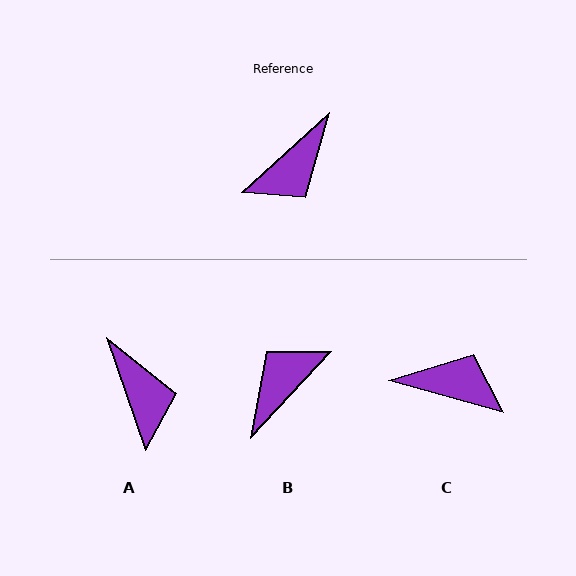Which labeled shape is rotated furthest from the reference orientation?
B, about 175 degrees away.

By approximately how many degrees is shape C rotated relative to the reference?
Approximately 122 degrees counter-clockwise.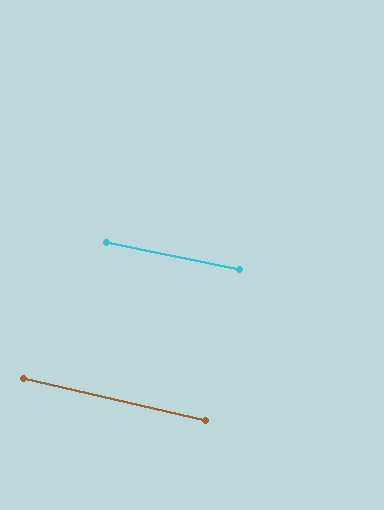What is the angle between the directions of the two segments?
Approximately 2 degrees.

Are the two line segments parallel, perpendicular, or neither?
Parallel — their directions differ by only 1.7°.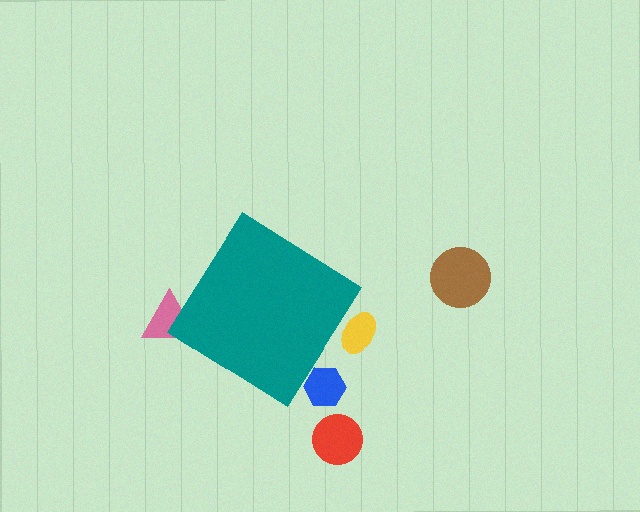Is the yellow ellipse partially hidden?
Yes, the yellow ellipse is partially hidden behind the teal diamond.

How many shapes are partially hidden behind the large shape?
3 shapes are partially hidden.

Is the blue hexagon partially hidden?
Yes, the blue hexagon is partially hidden behind the teal diamond.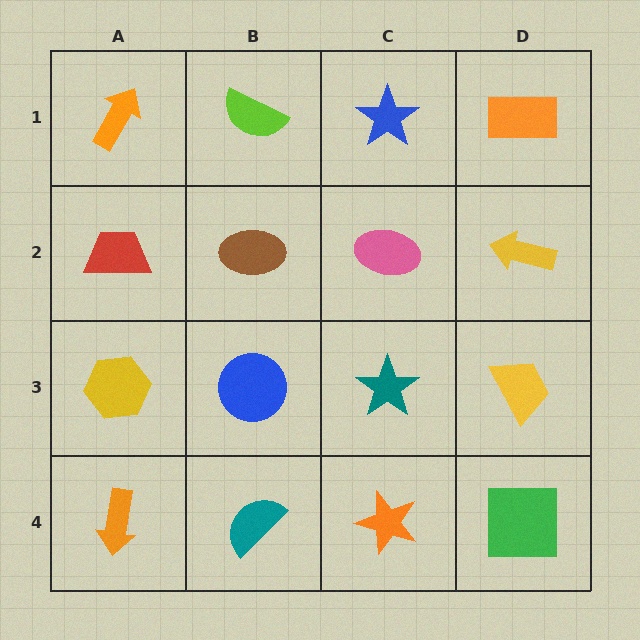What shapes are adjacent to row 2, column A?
An orange arrow (row 1, column A), a yellow hexagon (row 3, column A), a brown ellipse (row 2, column B).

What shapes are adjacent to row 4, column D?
A yellow trapezoid (row 3, column D), an orange star (row 4, column C).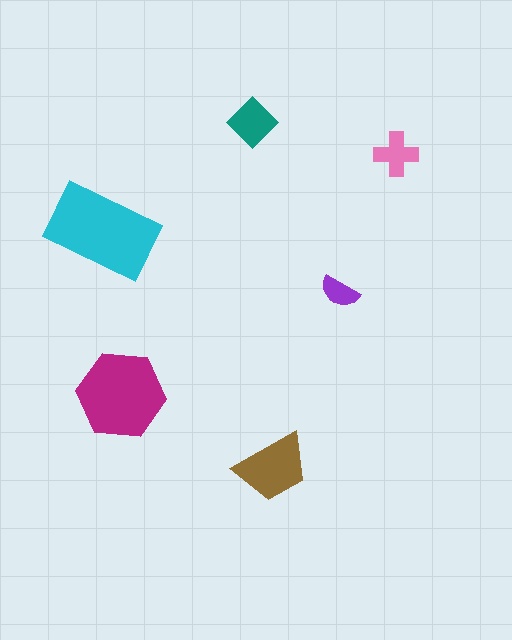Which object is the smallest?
The purple semicircle.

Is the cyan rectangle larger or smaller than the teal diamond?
Larger.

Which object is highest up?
The teal diamond is topmost.